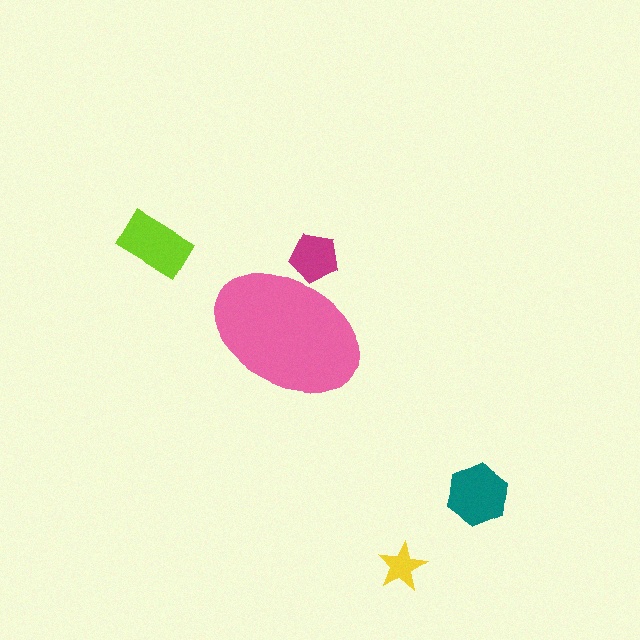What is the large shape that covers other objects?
A pink ellipse.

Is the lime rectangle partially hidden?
No, the lime rectangle is fully visible.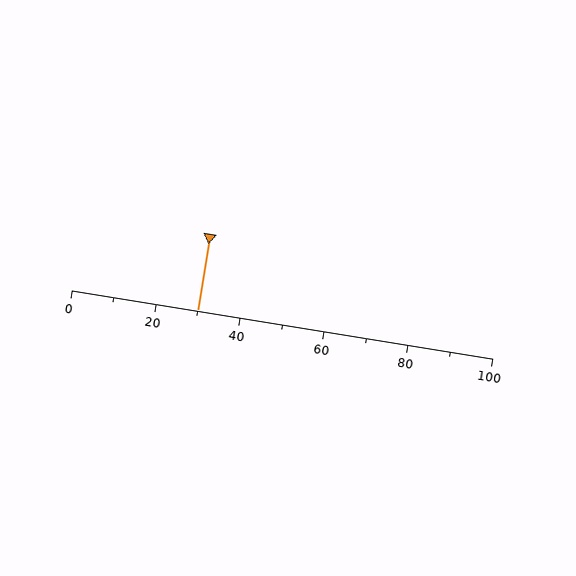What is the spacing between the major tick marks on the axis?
The major ticks are spaced 20 apart.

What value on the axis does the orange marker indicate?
The marker indicates approximately 30.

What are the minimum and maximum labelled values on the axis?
The axis runs from 0 to 100.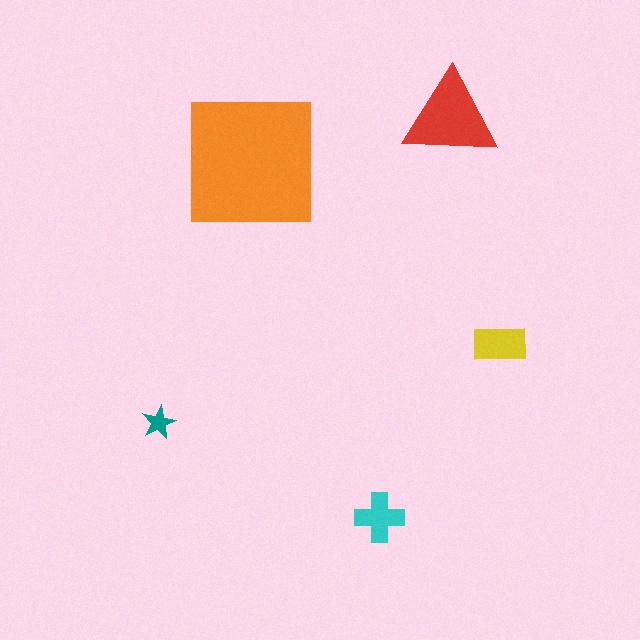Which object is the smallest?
The teal star.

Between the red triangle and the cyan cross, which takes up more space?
The red triangle.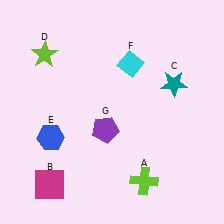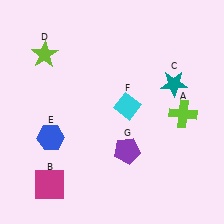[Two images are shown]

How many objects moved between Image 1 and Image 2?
3 objects moved between the two images.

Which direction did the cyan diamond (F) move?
The cyan diamond (F) moved down.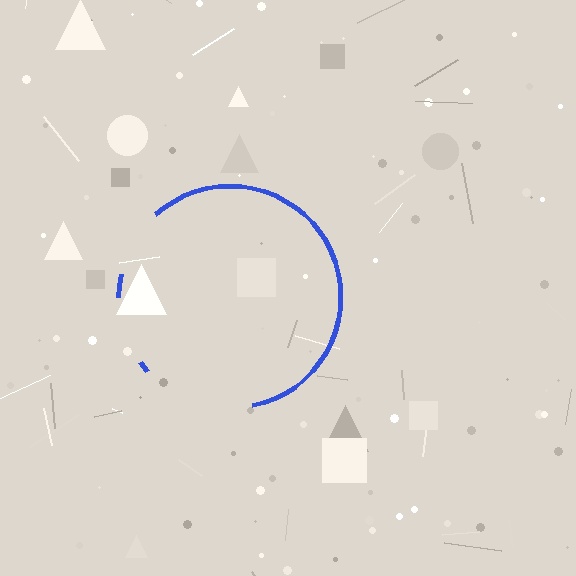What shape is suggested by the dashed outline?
The dashed outline suggests a circle.